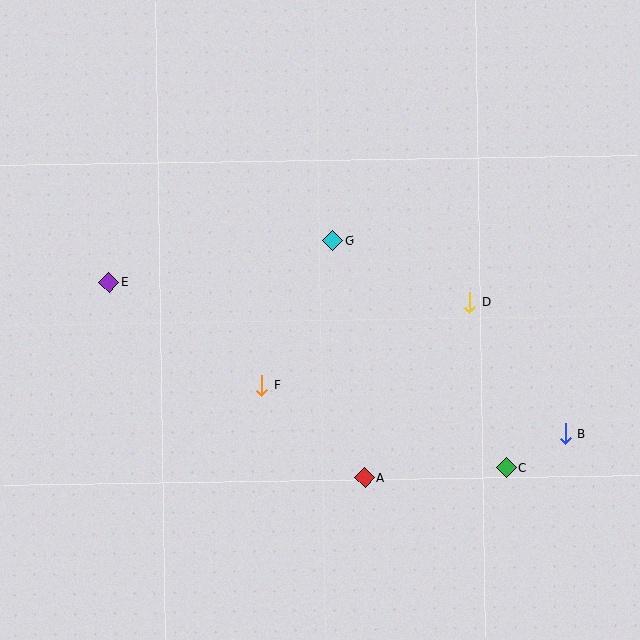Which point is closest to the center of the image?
Point G at (332, 241) is closest to the center.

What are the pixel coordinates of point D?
Point D is at (470, 303).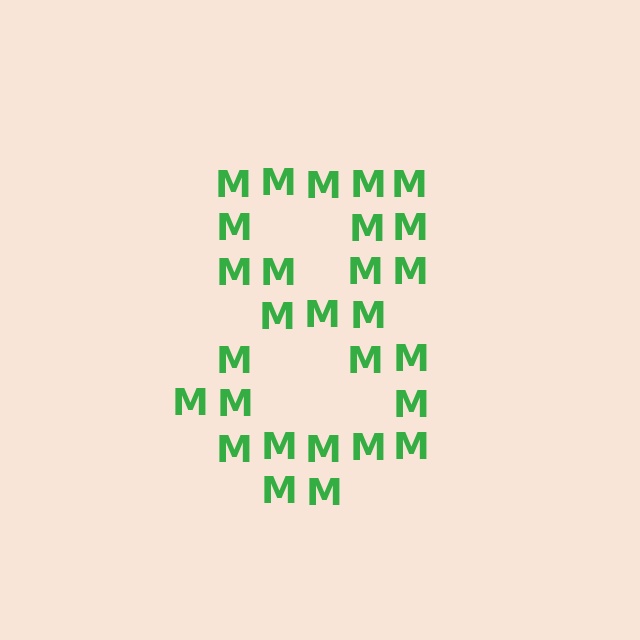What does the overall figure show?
The overall figure shows the digit 8.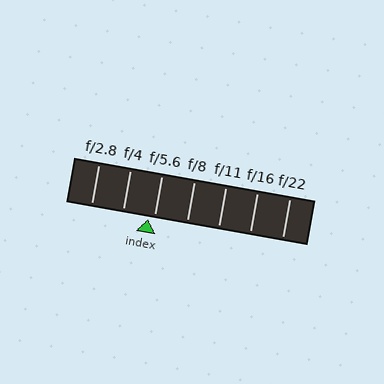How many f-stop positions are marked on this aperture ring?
There are 7 f-stop positions marked.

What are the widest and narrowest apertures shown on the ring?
The widest aperture shown is f/2.8 and the narrowest is f/22.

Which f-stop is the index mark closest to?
The index mark is closest to f/5.6.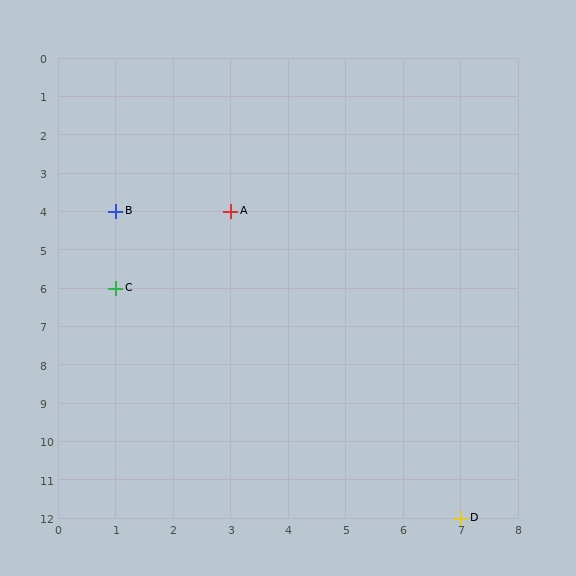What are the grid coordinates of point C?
Point C is at grid coordinates (1, 6).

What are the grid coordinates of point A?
Point A is at grid coordinates (3, 4).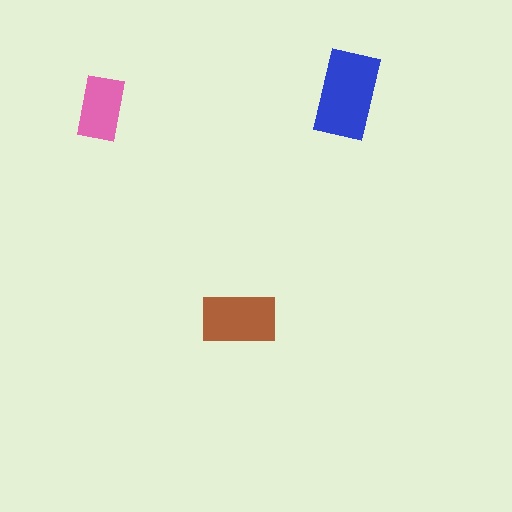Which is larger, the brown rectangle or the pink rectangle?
The brown one.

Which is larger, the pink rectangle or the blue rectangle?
The blue one.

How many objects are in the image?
There are 3 objects in the image.